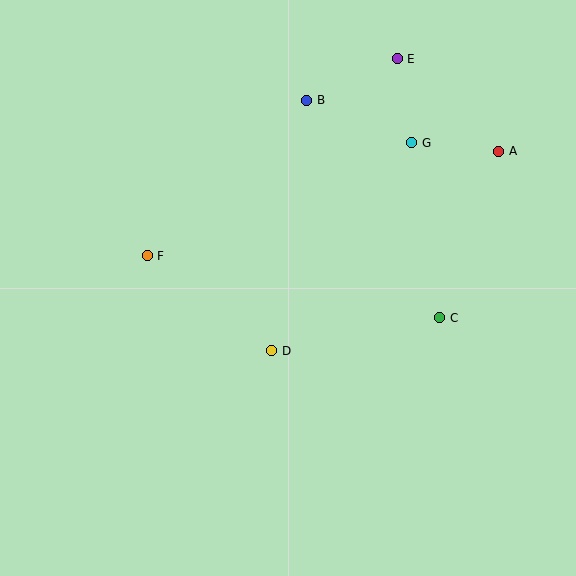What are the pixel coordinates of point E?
Point E is at (397, 59).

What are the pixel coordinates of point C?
Point C is at (440, 318).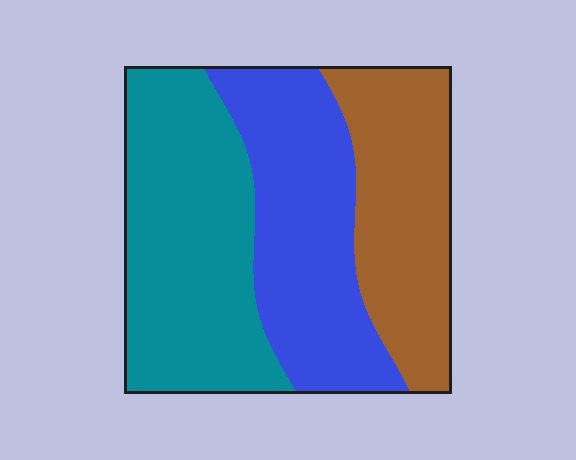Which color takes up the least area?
Brown, at roughly 30%.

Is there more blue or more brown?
Blue.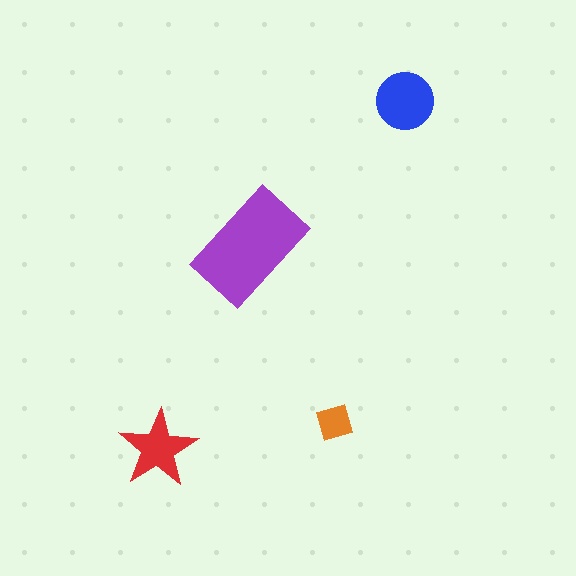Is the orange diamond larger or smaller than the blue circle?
Smaller.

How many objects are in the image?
There are 4 objects in the image.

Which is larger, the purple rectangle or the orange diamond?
The purple rectangle.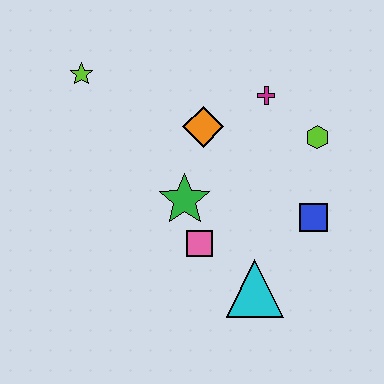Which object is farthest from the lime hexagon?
The lime star is farthest from the lime hexagon.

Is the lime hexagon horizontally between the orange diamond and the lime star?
No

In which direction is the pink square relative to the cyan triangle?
The pink square is to the left of the cyan triangle.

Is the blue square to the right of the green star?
Yes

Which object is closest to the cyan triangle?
The pink square is closest to the cyan triangle.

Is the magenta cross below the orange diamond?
No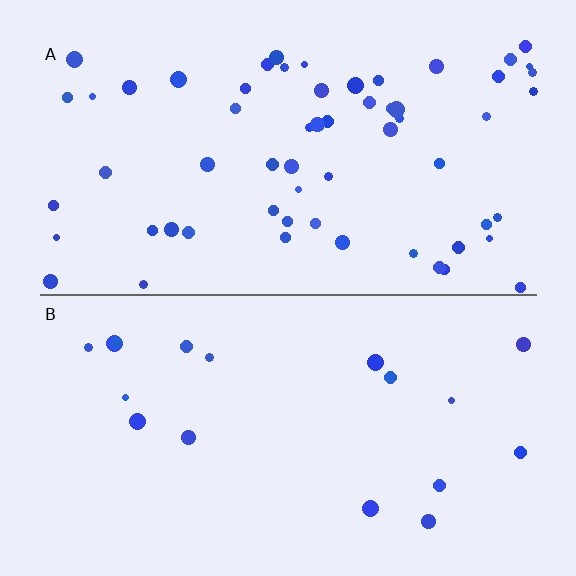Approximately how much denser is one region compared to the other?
Approximately 3.4× — region A over region B.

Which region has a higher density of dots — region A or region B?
A (the top).